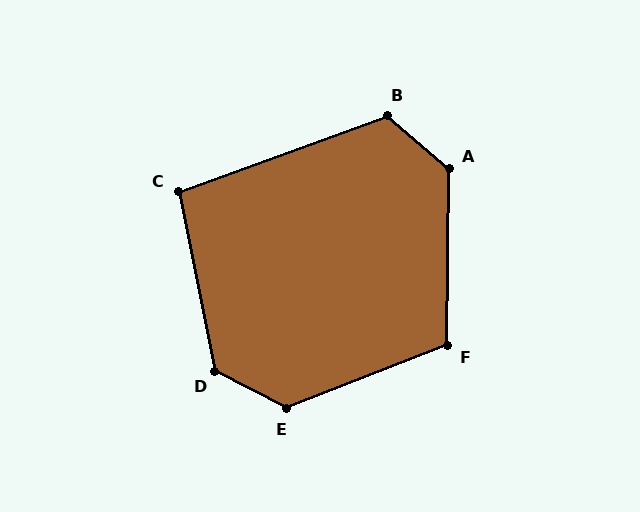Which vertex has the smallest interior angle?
C, at approximately 98 degrees.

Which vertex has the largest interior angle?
E, at approximately 131 degrees.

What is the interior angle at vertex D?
Approximately 129 degrees (obtuse).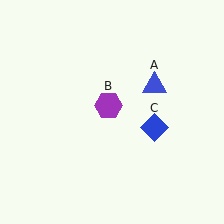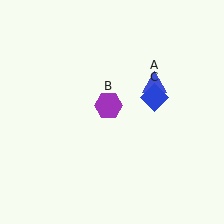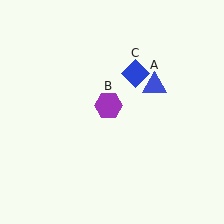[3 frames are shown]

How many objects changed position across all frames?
1 object changed position: blue diamond (object C).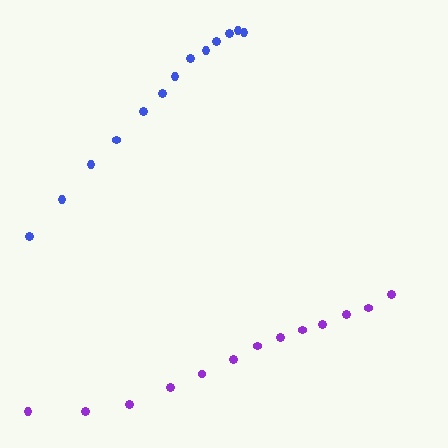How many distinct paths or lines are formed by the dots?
There are 2 distinct paths.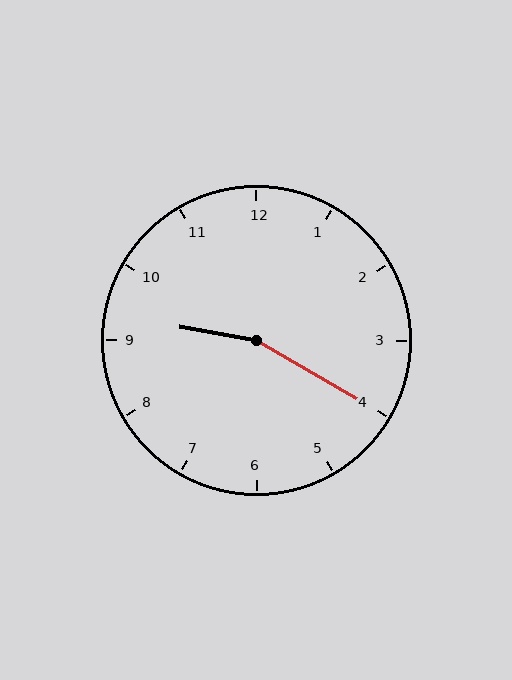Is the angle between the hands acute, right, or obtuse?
It is obtuse.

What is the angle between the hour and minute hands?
Approximately 160 degrees.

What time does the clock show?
9:20.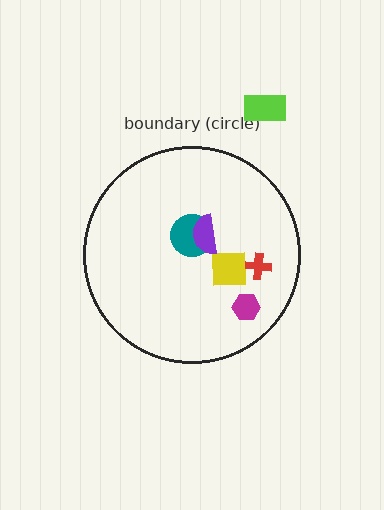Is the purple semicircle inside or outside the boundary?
Inside.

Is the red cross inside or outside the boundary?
Inside.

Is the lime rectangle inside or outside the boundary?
Outside.